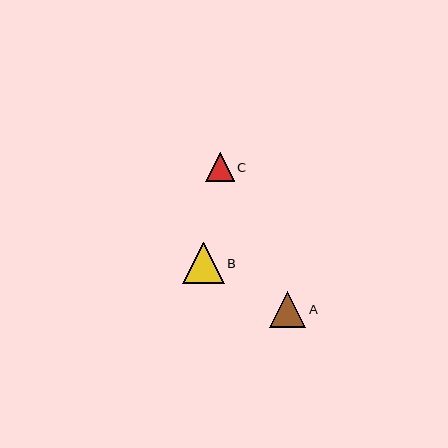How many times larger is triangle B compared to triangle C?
Triangle B is approximately 1.4 times the size of triangle C.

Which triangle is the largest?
Triangle B is the largest with a size of approximately 41 pixels.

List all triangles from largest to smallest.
From largest to smallest: B, A, C.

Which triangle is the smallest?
Triangle C is the smallest with a size of approximately 29 pixels.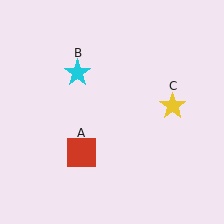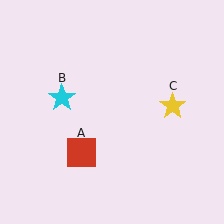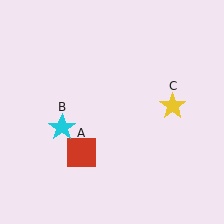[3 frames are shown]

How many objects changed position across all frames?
1 object changed position: cyan star (object B).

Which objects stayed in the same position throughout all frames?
Red square (object A) and yellow star (object C) remained stationary.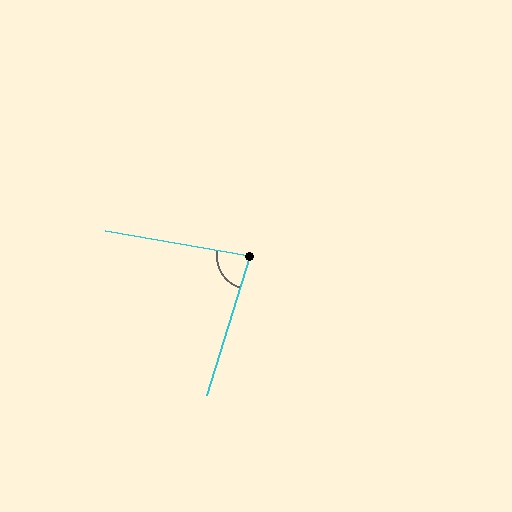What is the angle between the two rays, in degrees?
Approximately 83 degrees.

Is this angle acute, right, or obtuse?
It is acute.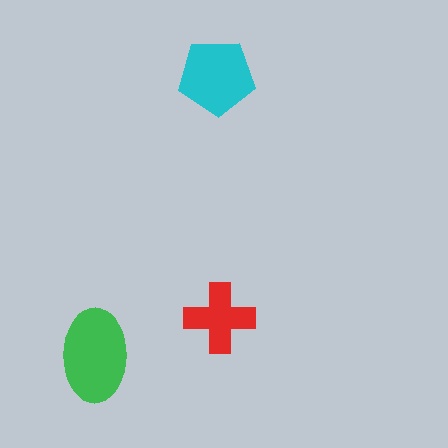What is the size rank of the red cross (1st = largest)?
3rd.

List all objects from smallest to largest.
The red cross, the cyan pentagon, the green ellipse.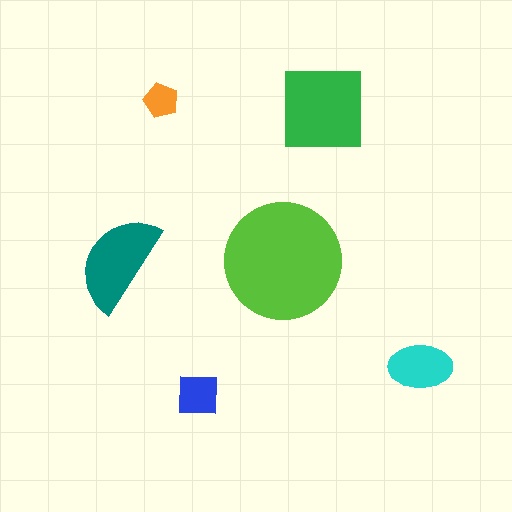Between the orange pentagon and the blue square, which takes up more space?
The blue square.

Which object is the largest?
The lime circle.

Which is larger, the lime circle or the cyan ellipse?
The lime circle.